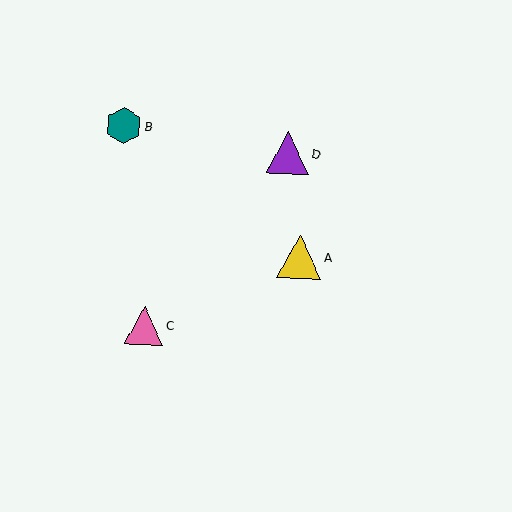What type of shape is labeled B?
Shape B is a teal hexagon.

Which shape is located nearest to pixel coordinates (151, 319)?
The pink triangle (labeled C) at (144, 326) is nearest to that location.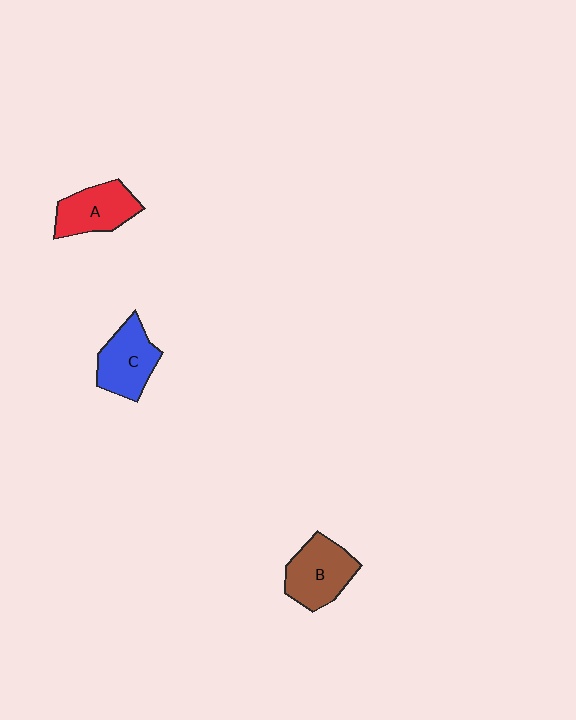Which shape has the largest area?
Shape B (brown).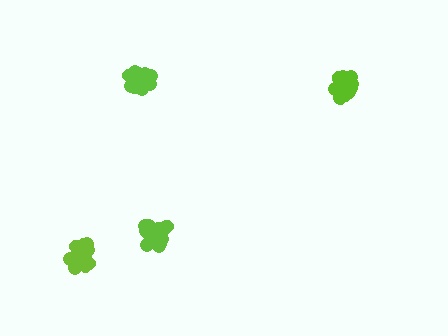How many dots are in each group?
Group 1: 19 dots, Group 2: 19 dots, Group 3: 19 dots, Group 4: 15 dots (72 total).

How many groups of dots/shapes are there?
There are 4 groups.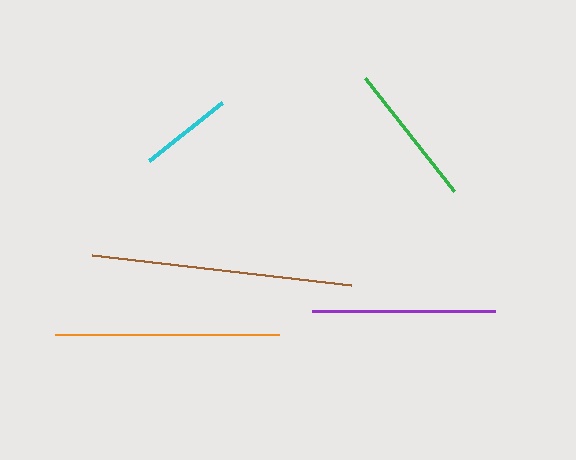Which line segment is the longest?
The brown line is the longest at approximately 261 pixels.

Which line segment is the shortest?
The cyan line is the shortest at approximately 94 pixels.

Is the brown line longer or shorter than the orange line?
The brown line is longer than the orange line.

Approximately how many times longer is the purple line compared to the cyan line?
The purple line is approximately 2.0 times the length of the cyan line.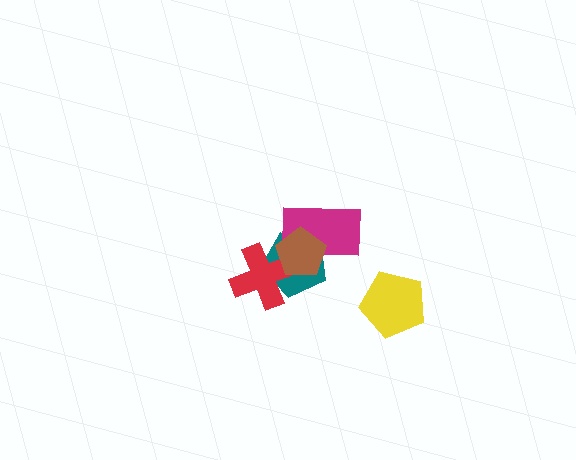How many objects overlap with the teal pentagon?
3 objects overlap with the teal pentagon.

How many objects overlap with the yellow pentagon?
0 objects overlap with the yellow pentagon.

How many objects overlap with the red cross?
2 objects overlap with the red cross.